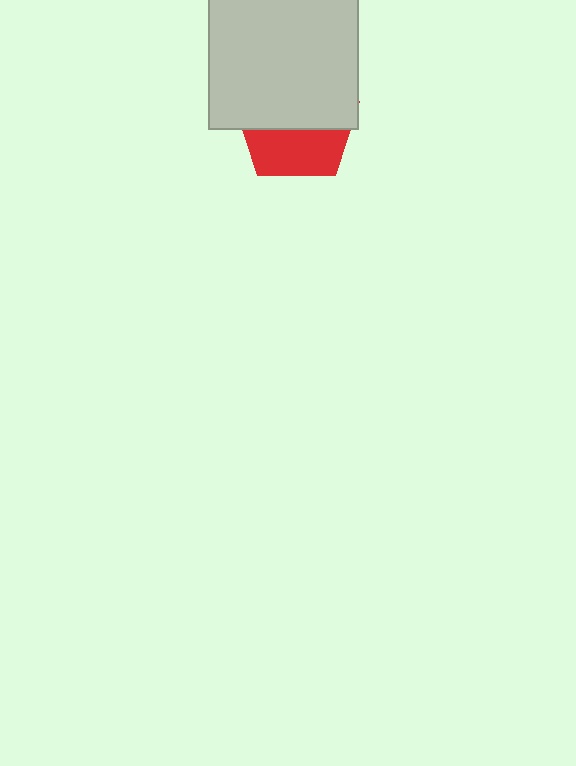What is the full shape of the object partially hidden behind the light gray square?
The partially hidden object is a red pentagon.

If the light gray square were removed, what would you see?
You would see the complete red pentagon.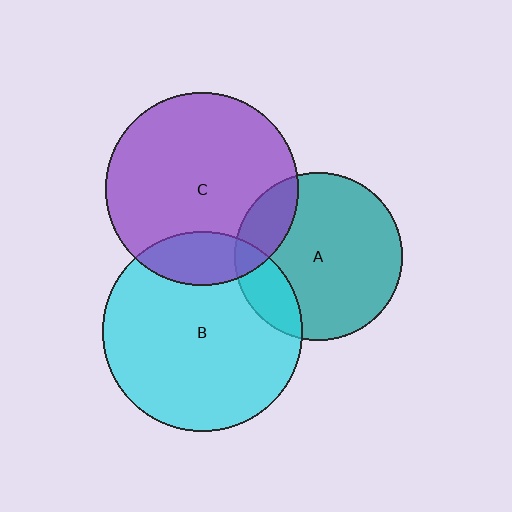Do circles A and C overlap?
Yes.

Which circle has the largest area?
Circle B (cyan).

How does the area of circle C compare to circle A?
Approximately 1.3 times.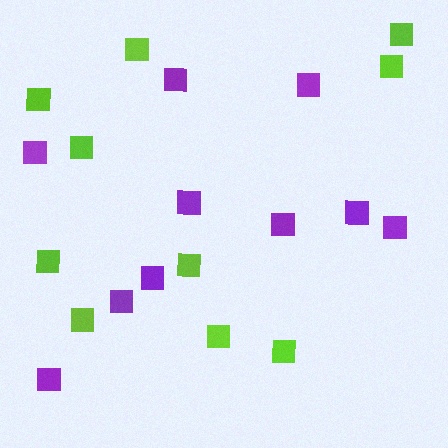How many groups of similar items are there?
There are 2 groups: one group of lime squares (10) and one group of purple squares (10).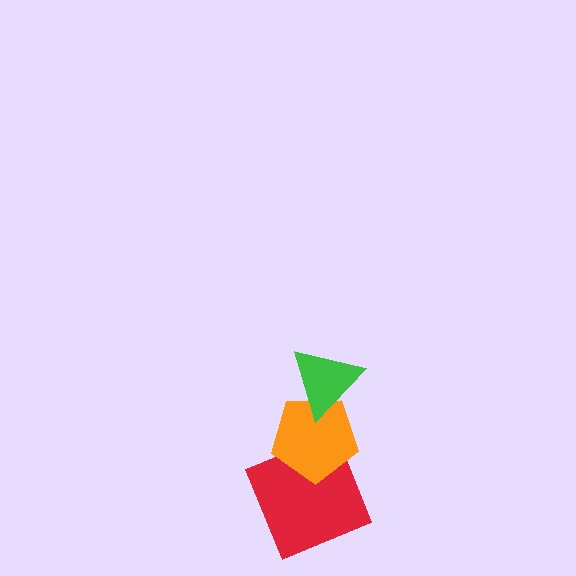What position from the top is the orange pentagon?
The orange pentagon is 2nd from the top.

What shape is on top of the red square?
The orange pentagon is on top of the red square.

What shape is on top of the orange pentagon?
The green triangle is on top of the orange pentagon.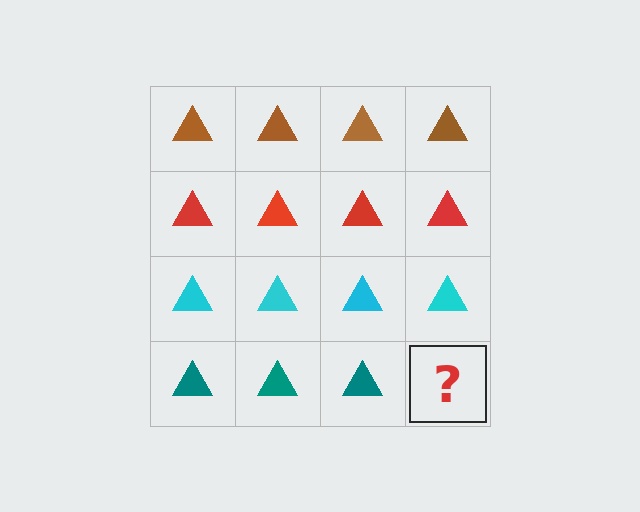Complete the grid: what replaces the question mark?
The question mark should be replaced with a teal triangle.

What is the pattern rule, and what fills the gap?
The rule is that each row has a consistent color. The gap should be filled with a teal triangle.